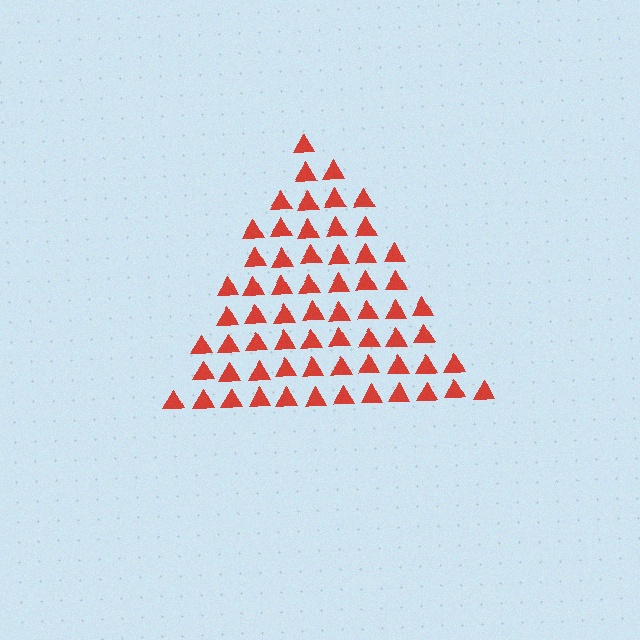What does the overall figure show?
The overall figure shows a triangle.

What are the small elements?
The small elements are triangles.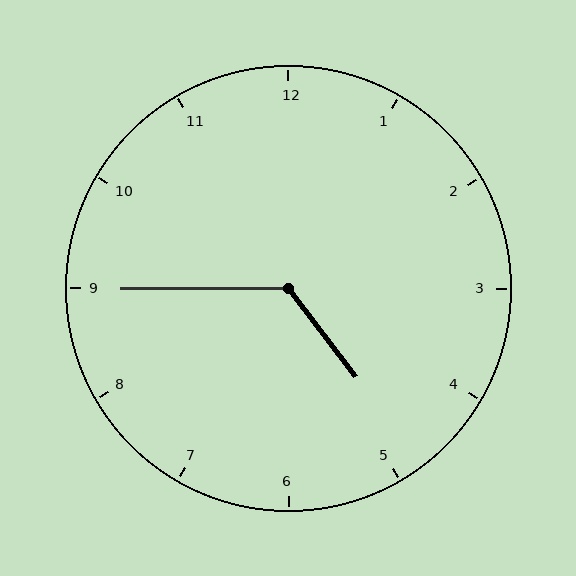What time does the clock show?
4:45.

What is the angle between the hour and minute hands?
Approximately 128 degrees.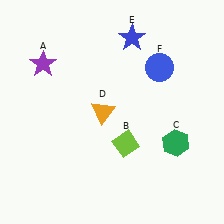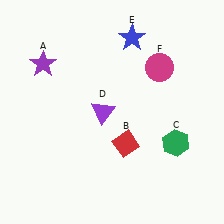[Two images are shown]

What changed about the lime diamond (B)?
In Image 1, B is lime. In Image 2, it changed to red.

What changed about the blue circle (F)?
In Image 1, F is blue. In Image 2, it changed to magenta.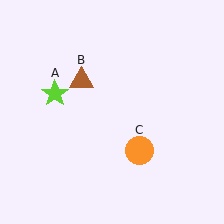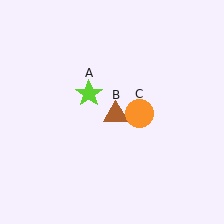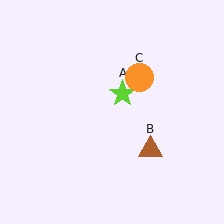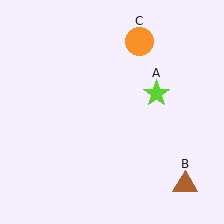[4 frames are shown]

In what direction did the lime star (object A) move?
The lime star (object A) moved right.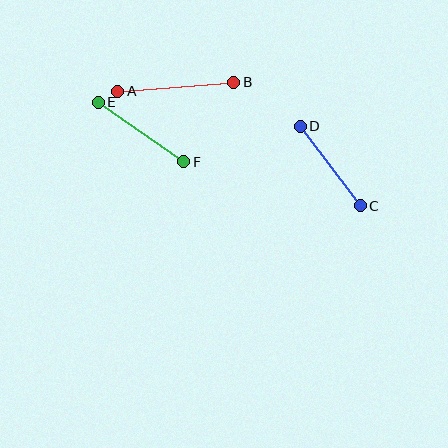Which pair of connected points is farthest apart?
Points A and B are farthest apart.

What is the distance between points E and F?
The distance is approximately 104 pixels.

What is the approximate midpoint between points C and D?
The midpoint is at approximately (330, 166) pixels.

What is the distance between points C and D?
The distance is approximately 100 pixels.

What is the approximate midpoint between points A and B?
The midpoint is at approximately (176, 87) pixels.